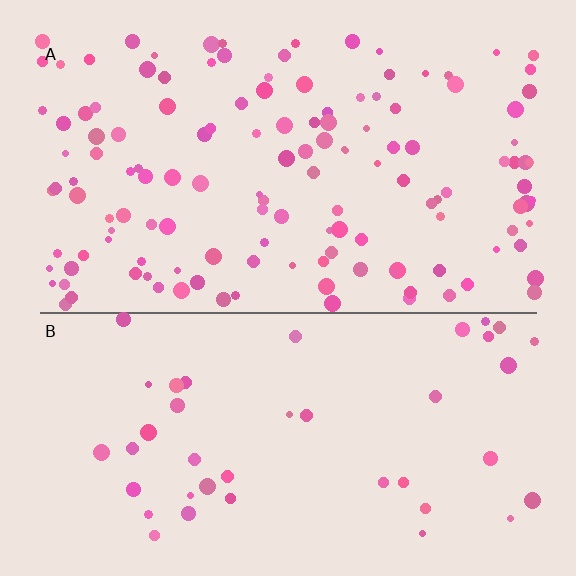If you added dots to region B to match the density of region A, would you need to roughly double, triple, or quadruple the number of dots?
Approximately triple.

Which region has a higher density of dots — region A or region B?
A (the top).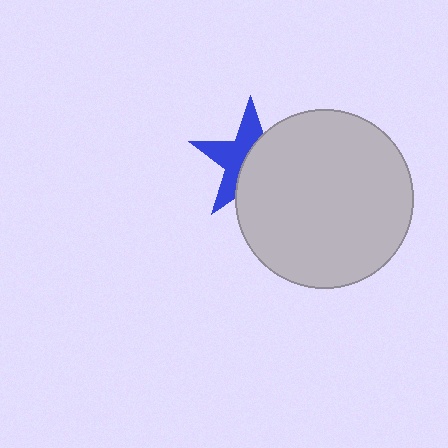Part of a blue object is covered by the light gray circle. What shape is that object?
It is a star.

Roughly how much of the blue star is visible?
About half of it is visible (roughly 48%).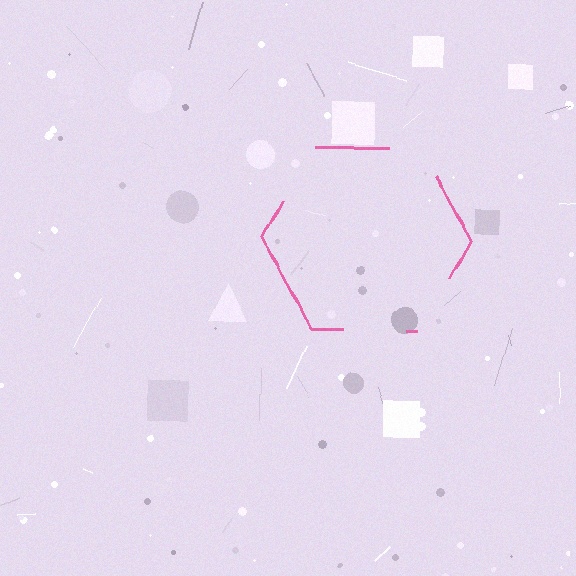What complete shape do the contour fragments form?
The contour fragments form a hexagon.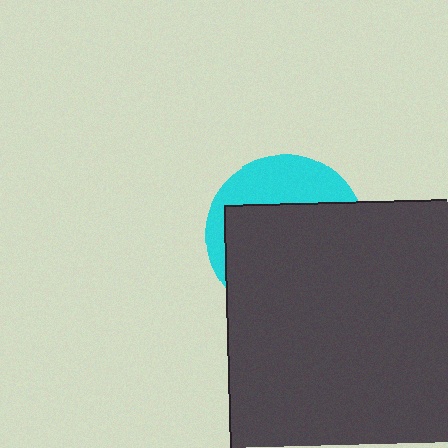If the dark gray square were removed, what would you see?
You would see the complete cyan circle.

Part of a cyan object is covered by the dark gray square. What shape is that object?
It is a circle.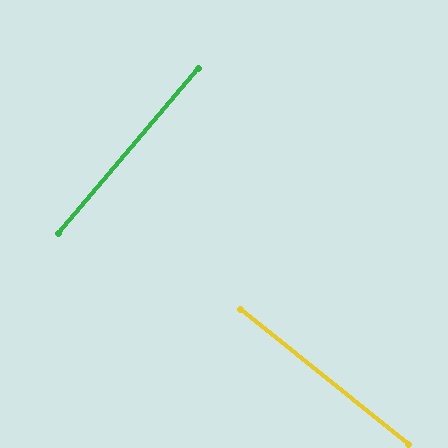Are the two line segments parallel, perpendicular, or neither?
Perpendicular — they meet at approximately 88°.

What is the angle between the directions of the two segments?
Approximately 88 degrees.